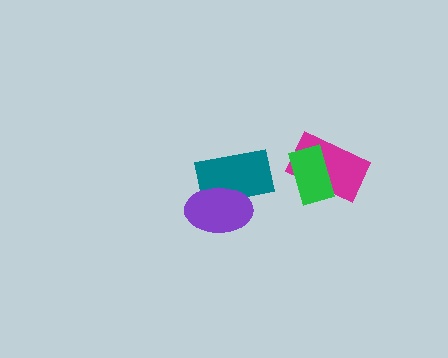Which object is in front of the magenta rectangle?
The green rectangle is in front of the magenta rectangle.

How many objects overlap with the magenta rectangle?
1 object overlaps with the magenta rectangle.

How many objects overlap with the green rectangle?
1 object overlaps with the green rectangle.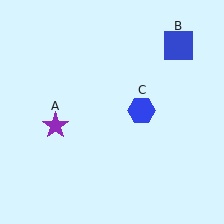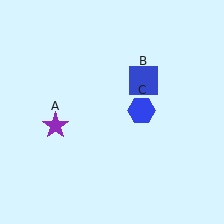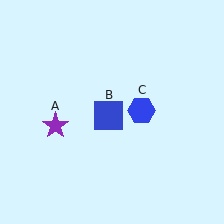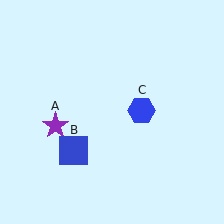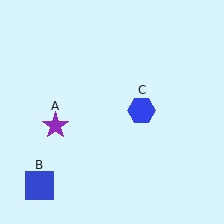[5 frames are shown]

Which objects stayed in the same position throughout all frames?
Purple star (object A) and blue hexagon (object C) remained stationary.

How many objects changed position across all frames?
1 object changed position: blue square (object B).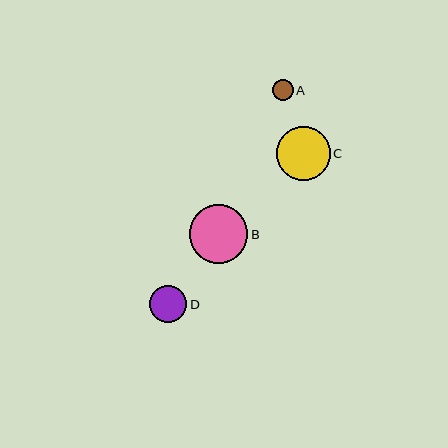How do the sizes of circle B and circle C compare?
Circle B and circle C are approximately the same size.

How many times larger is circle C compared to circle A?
Circle C is approximately 2.6 times the size of circle A.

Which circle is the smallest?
Circle A is the smallest with a size of approximately 21 pixels.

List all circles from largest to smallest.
From largest to smallest: B, C, D, A.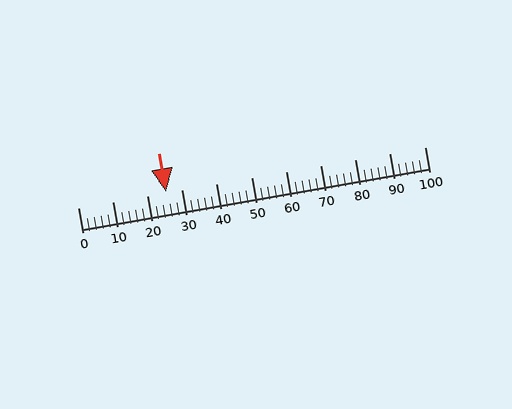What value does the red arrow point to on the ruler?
The red arrow points to approximately 26.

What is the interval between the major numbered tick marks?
The major tick marks are spaced 10 units apart.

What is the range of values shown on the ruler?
The ruler shows values from 0 to 100.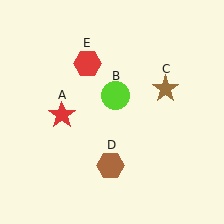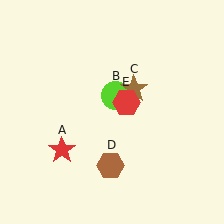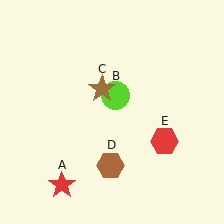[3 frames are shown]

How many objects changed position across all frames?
3 objects changed position: red star (object A), brown star (object C), red hexagon (object E).